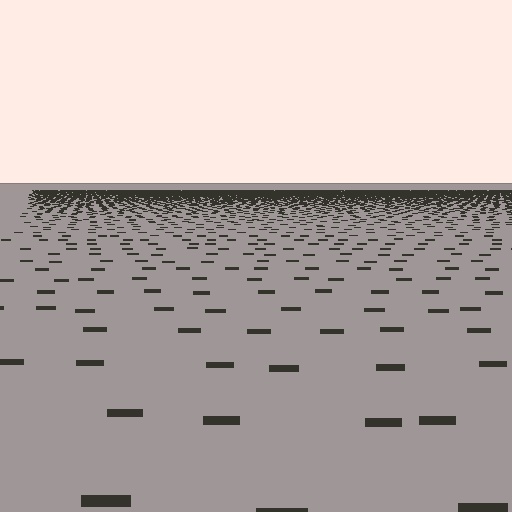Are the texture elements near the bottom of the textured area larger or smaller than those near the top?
Larger. Near the bottom, elements are closer to the viewer and appear at a bigger on-screen size.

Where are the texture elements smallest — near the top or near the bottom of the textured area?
Near the top.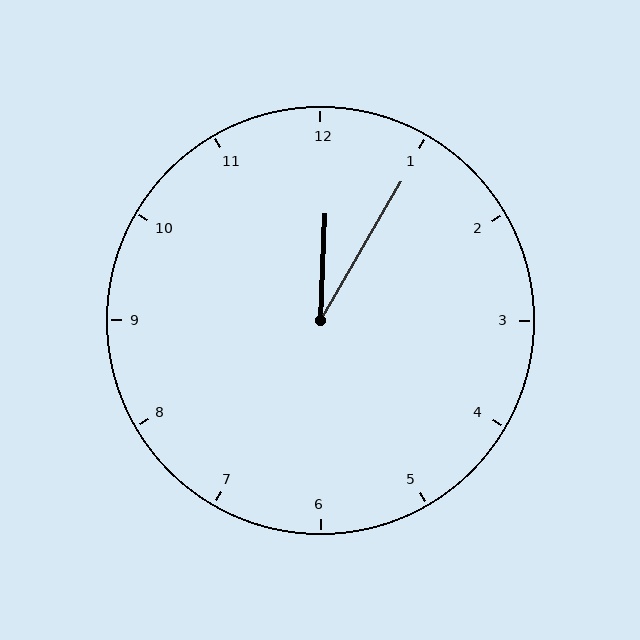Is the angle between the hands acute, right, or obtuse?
It is acute.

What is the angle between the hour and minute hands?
Approximately 28 degrees.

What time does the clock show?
12:05.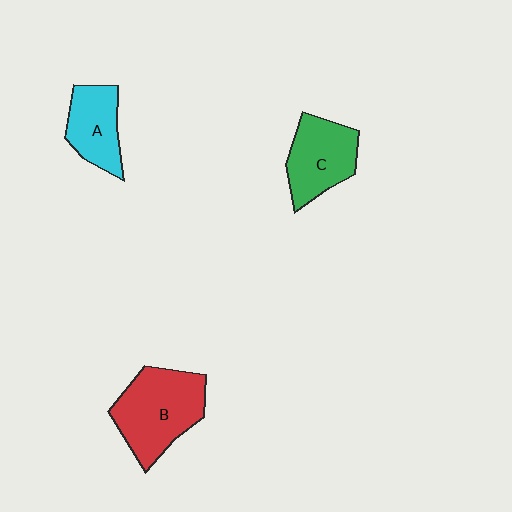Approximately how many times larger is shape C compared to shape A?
Approximately 1.2 times.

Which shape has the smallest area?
Shape A (cyan).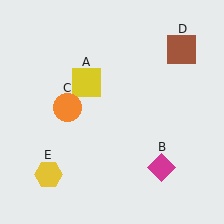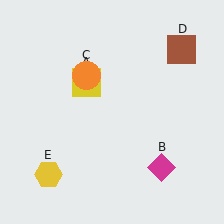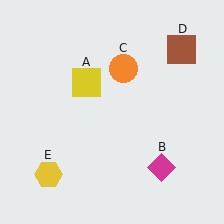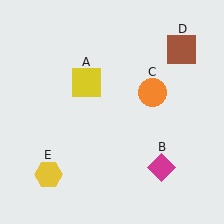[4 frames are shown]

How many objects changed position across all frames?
1 object changed position: orange circle (object C).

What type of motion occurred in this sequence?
The orange circle (object C) rotated clockwise around the center of the scene.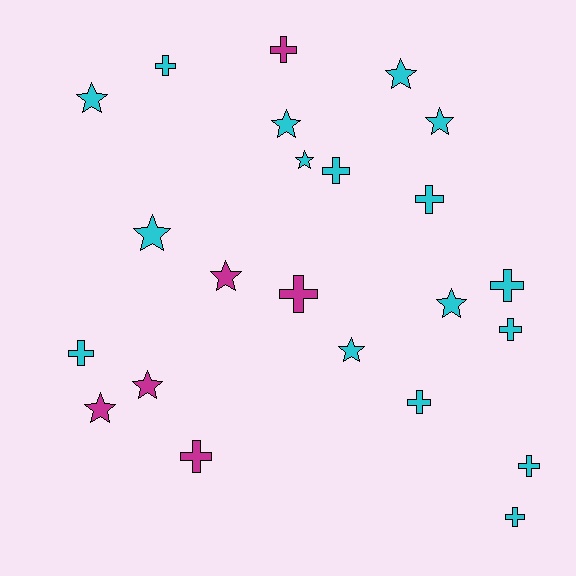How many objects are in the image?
There are 23 objects.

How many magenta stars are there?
There are 3 magenta stars.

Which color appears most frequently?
Cyan, with 17 objects.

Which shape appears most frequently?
Cross, with 12 objects.